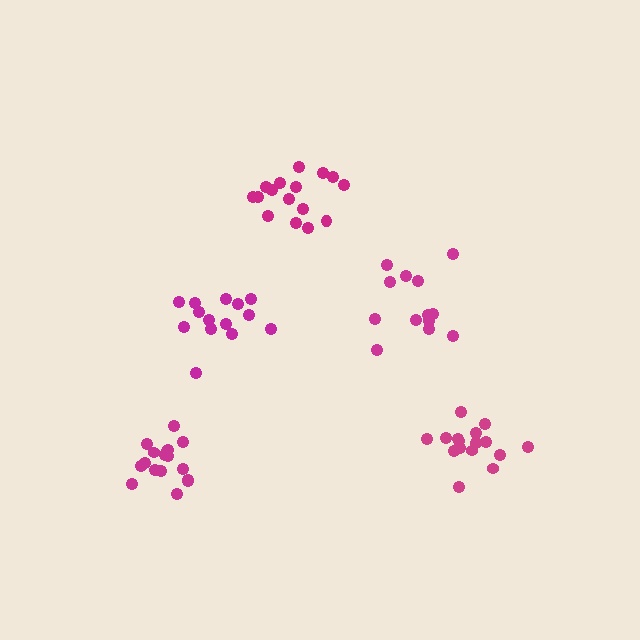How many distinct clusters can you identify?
There are 5 distinct clusters.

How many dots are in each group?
Group 1: 16 dots, Group 2: 13 dots, Group 3: 17 dots, Group 4: 16 dots, Group 5: 14 dots (76 total).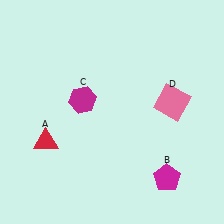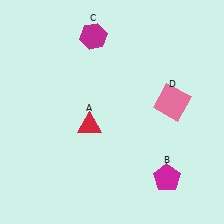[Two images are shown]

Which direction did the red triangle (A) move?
The red triangle (A) moved right.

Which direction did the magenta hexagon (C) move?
The magenta hexagon (C) moved up.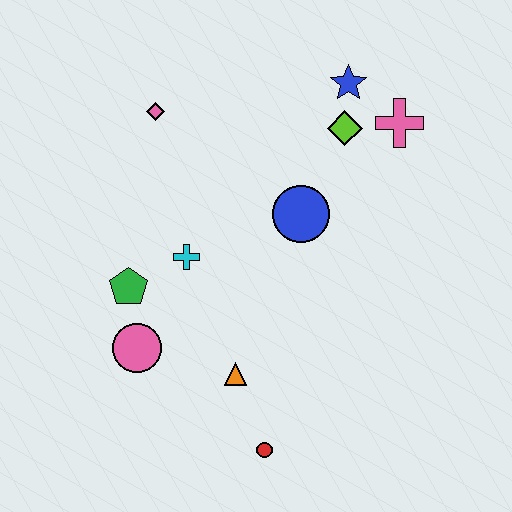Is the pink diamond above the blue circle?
Yes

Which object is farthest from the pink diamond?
The red circle is farthest from the pink diamond.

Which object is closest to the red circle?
The orange triangle is closest to the red circle.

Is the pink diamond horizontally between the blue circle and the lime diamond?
No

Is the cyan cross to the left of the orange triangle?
Yes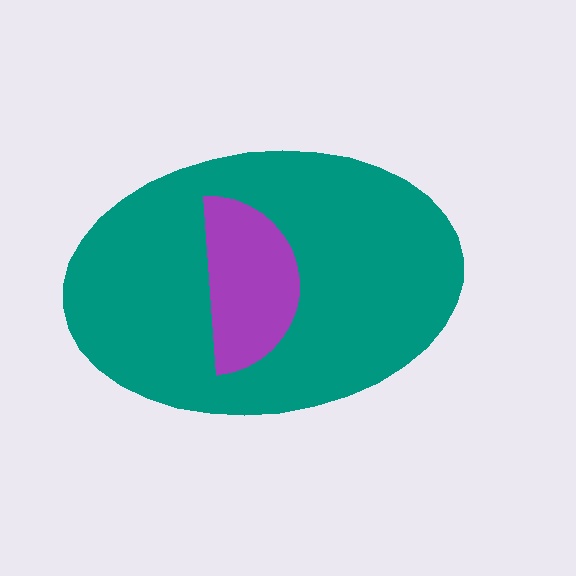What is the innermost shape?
The purple semicircle.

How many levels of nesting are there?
2.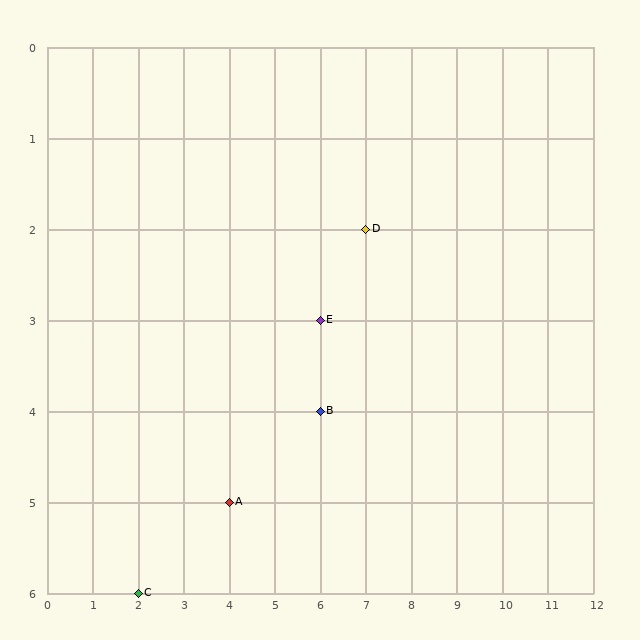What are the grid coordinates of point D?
Point D is at grid coordinates (7, 2).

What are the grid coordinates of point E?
Point E is at grid coordinates (6, 3).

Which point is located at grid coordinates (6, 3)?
Point E is at (6, 3).